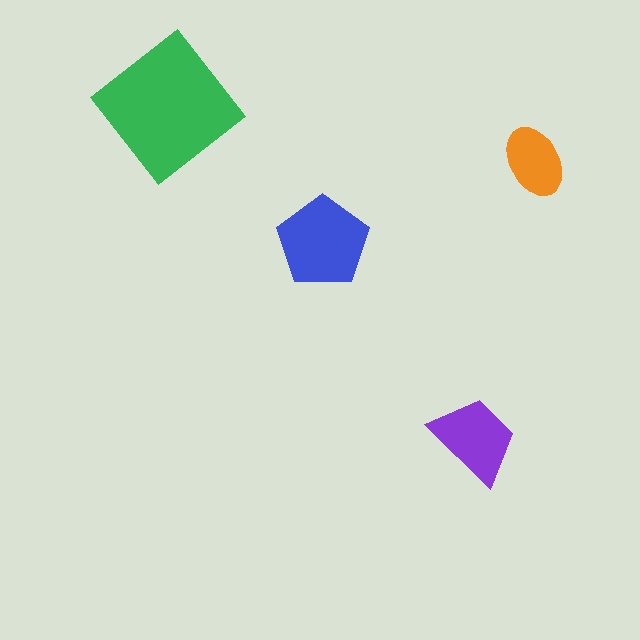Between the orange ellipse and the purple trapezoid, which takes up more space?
The purple trapezoid.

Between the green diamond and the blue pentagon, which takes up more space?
The green diamond.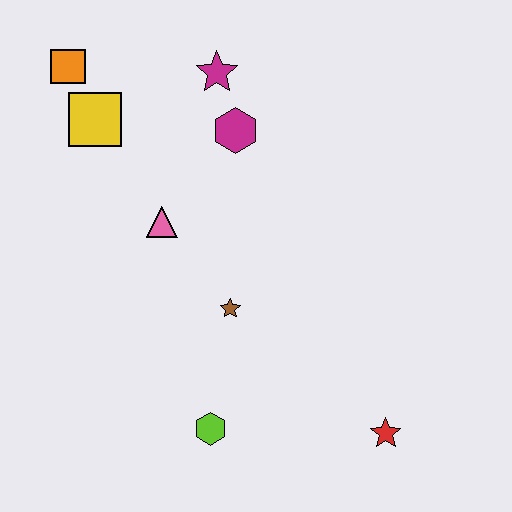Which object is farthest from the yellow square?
The red star is farthest from the yellow square.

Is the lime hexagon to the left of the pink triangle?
No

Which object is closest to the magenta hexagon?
The magenta star is closest to the magenta hexagon.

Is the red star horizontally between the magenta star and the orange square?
No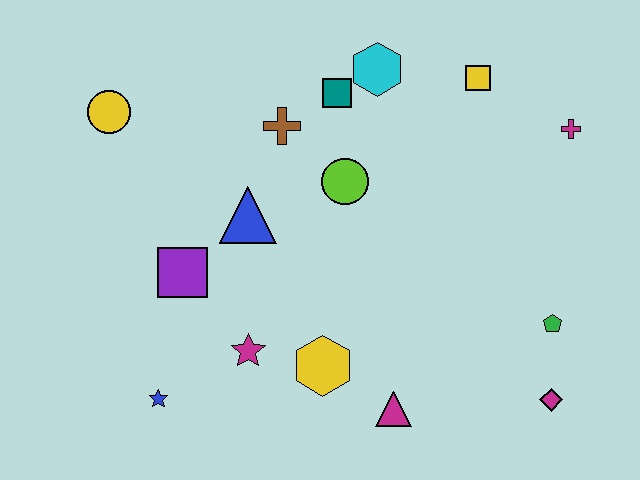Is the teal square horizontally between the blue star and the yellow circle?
No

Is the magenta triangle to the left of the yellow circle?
No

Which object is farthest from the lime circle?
The magenta diamond is farthest from the lime circle.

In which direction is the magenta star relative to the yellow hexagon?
The magenta star is to the left of the yellow hexagon.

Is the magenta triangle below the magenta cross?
Yes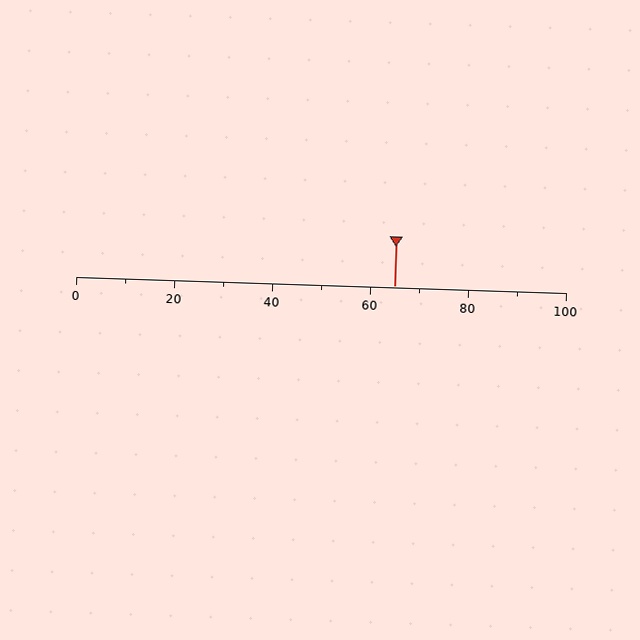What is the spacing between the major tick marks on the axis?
The major ticks are spaced 20 apart.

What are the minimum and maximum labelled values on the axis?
The axis runs from 0 to 100.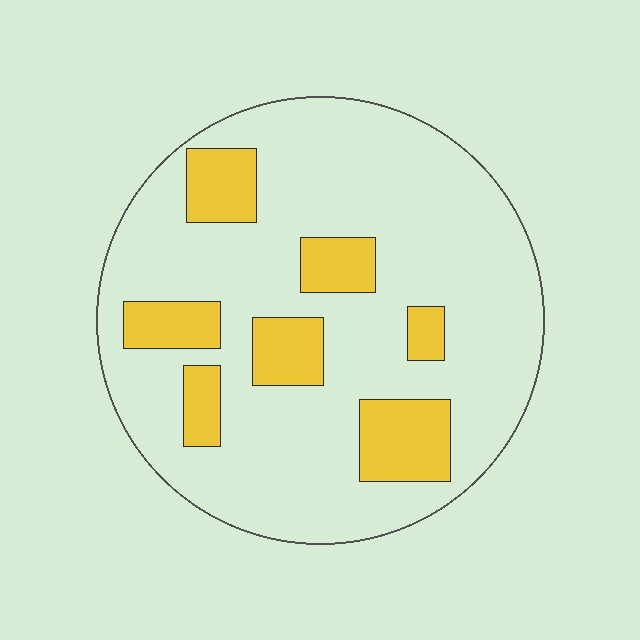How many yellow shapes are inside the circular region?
7.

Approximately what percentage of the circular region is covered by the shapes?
Approximately 20%.